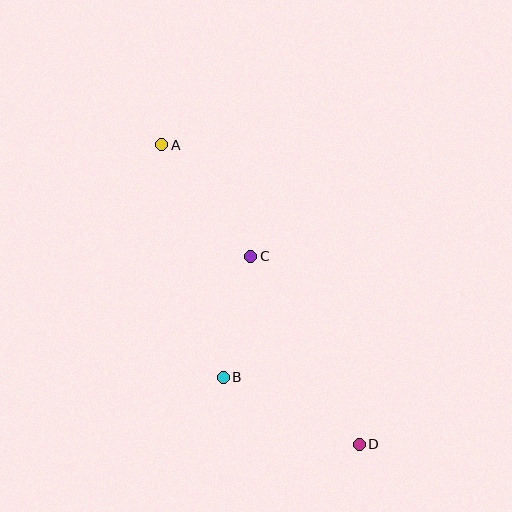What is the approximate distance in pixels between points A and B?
The distance between A and B is approximately 240 pixels.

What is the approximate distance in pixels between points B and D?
The distance between B and D is approximately 151 pixels.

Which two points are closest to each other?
Points B and C are closest to each other.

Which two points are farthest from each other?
Points A and D are farthest from each other.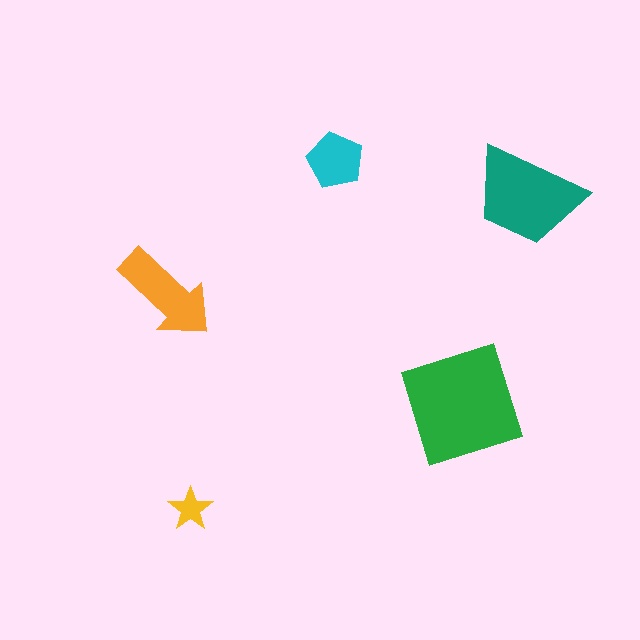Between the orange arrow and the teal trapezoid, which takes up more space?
The teal trapezoid.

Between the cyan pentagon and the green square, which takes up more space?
The green square.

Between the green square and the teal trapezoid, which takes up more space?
The green square.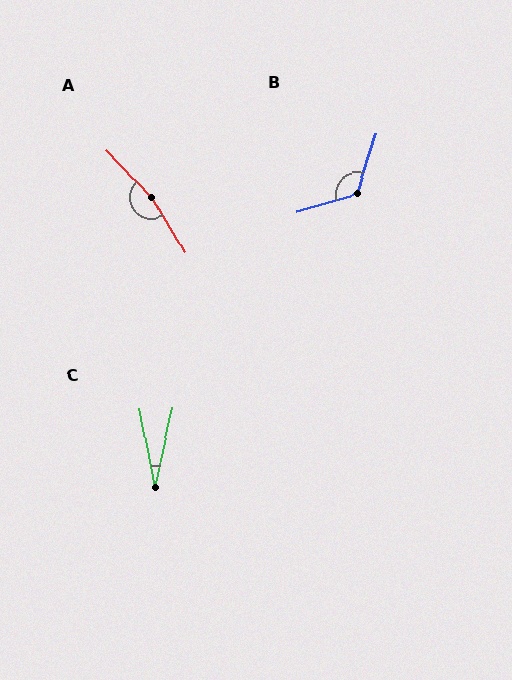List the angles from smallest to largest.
C (24°), B (124°), A (167°).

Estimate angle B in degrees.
Approximately 124 degrees.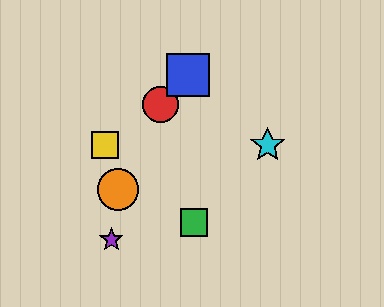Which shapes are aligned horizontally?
The yellow square, the cyan star are aligned horizontally.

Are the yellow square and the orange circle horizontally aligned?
No, the yellow square is at y≈145 and the orange circle is at y≈189.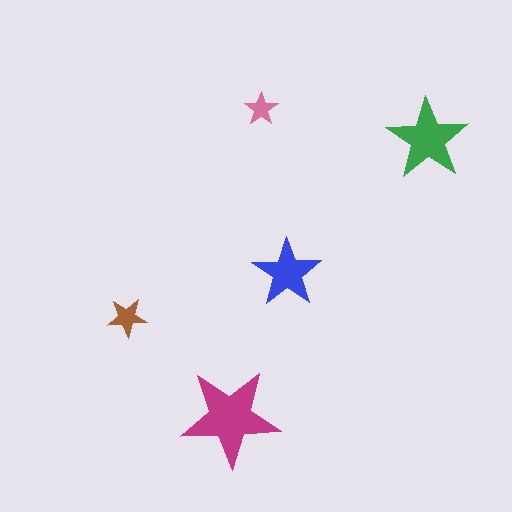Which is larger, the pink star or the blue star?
The blue one.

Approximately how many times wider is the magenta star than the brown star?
About 2.5 times wider.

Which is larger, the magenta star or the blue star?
The magenta one.